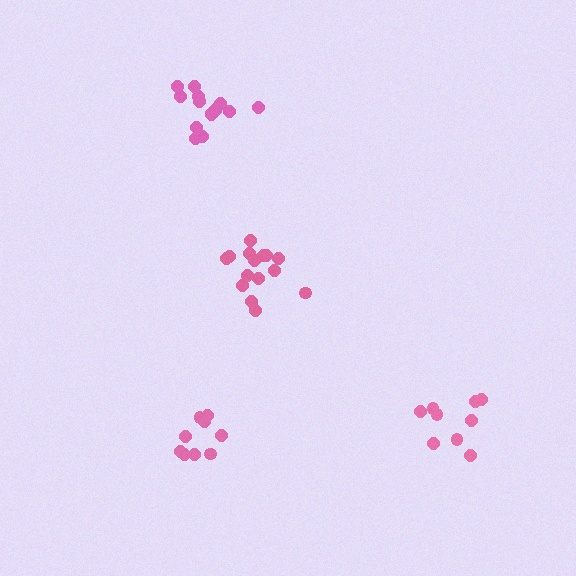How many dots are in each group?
Group 1: 15 dots, Group 2: 15 dots, Group 3: 9 dots, Group 4: 9 dots (48 total).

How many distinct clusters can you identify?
There are 4 distinct clusters.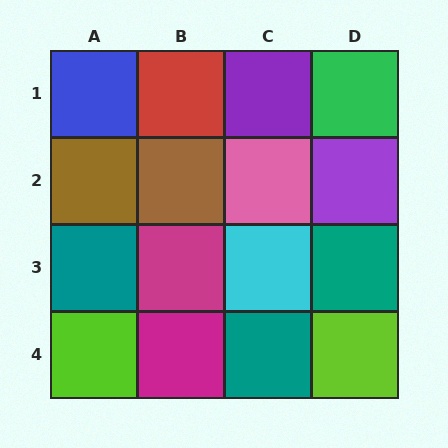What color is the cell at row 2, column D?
Purple.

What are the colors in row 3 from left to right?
Teal, magenta, cyan, teal.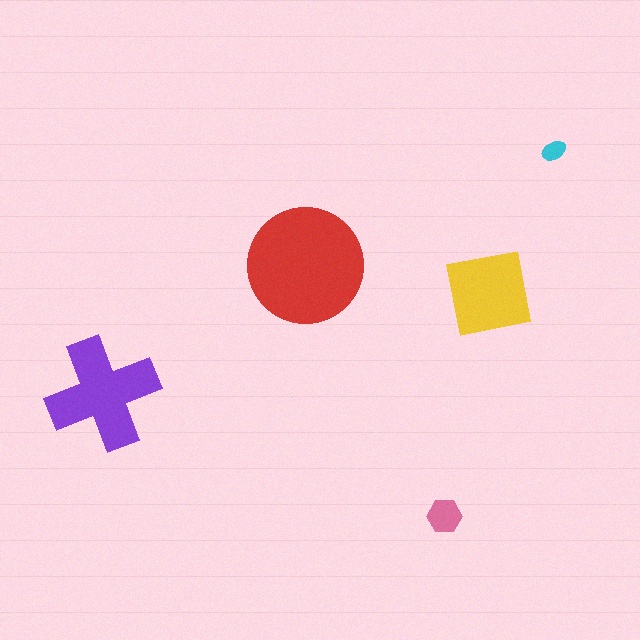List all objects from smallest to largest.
The cyan ellipse, the pink hexagon, the yellow square, the purple cross, the red circle.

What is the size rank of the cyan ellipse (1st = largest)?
5th.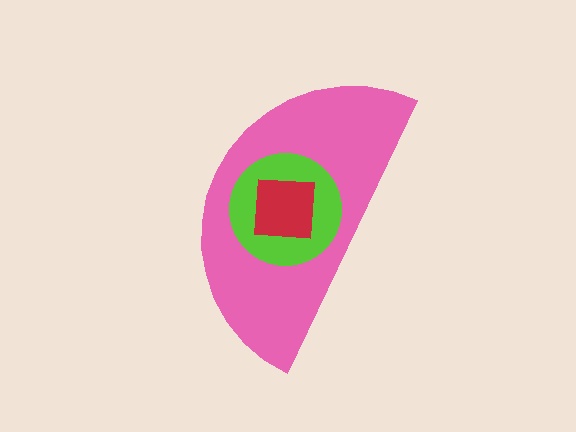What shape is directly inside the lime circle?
The red square.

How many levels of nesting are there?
3.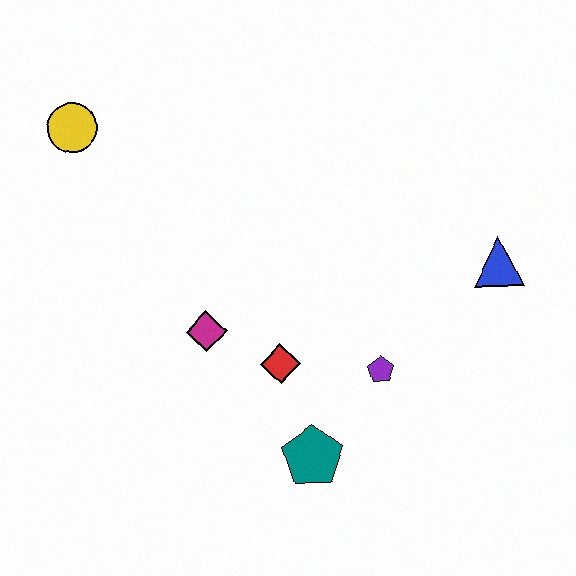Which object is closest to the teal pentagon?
The red diamond is closest to the teal pentagon.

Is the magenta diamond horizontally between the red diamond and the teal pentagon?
No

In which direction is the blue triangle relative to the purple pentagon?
The blue triangle is to the right of the purple pentagon.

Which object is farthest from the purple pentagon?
The yellow circle is farthest from the purple pentagon.